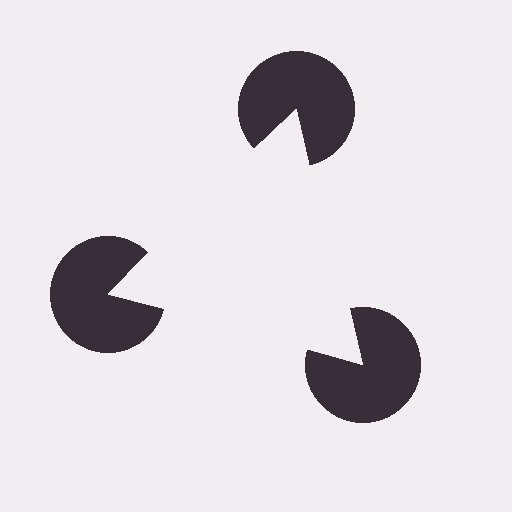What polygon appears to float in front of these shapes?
An illusory triangle — its edges are inferred from the aligned wedge cuts in the pac-man discs, not physically drawn.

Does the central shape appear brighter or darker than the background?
It typically appears slightly brighter than the background, even though no actual brightness change is drawn.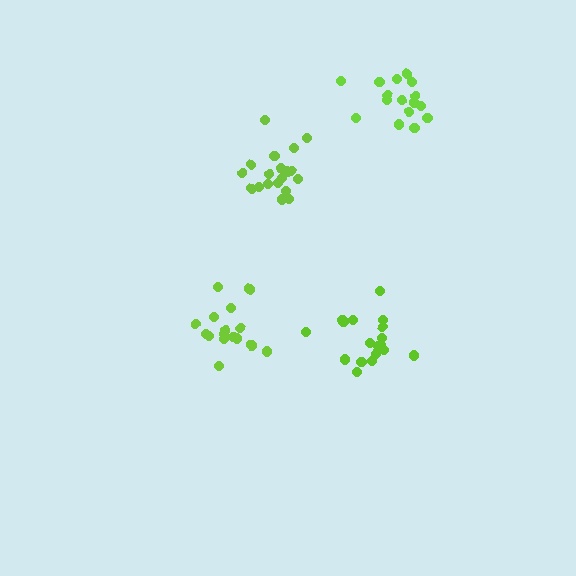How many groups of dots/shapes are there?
There are 4 groups.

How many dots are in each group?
Group 1: 17 dots, Group 2: 16 dots, Group 3: 20 dots, Group 4: 20 dots (73 total).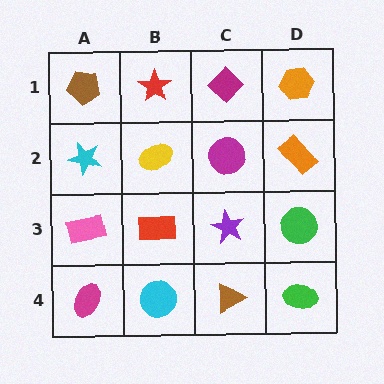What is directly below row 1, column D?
An orange rectangle.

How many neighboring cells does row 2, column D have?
3.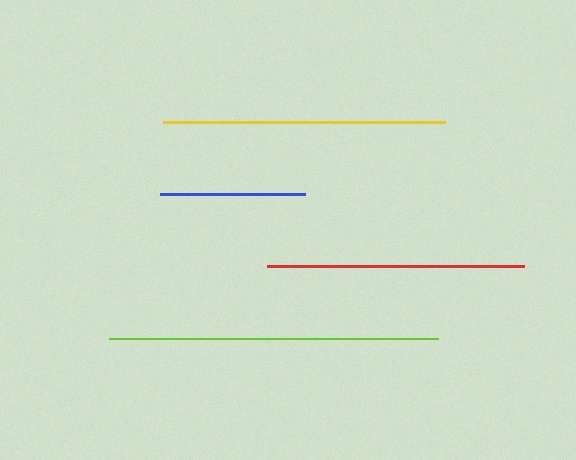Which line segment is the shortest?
The blue line is the shortest at approximately 145 pixels.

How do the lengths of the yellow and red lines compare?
The yellow and red lines are approximately the same length.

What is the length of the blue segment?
The blue segment is approximately 145 pixels long.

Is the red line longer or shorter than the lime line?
The lime line is longer than the red line.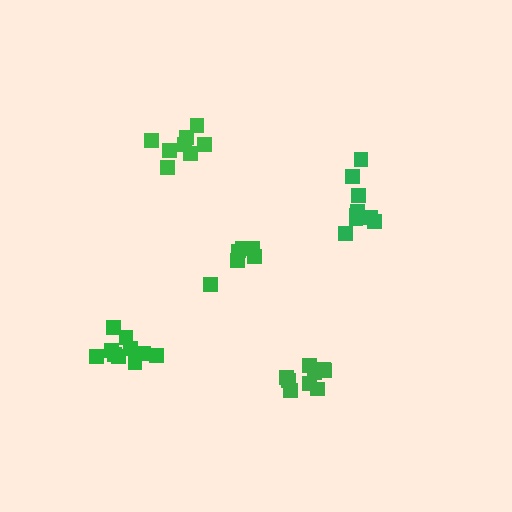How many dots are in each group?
Group 1: 6 dots, Group 2: 9 dots, Group 3: 9 dots, Group 4: 10 dots, Group 5: 8 dots (42 total).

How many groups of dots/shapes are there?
There are 5 groups.